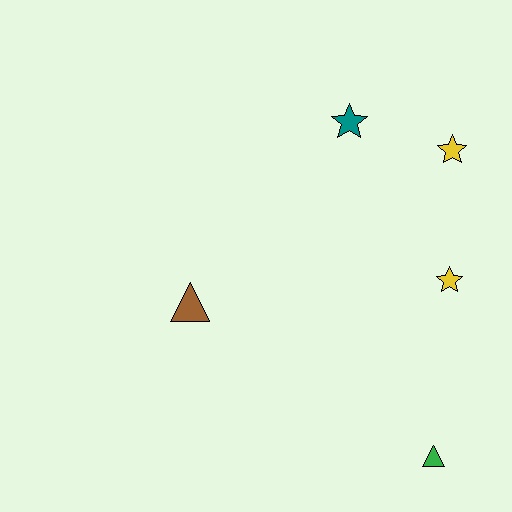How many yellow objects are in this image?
There are 2 yellow objects.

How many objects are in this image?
There are 5 objects.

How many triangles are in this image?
There are 2 triangles.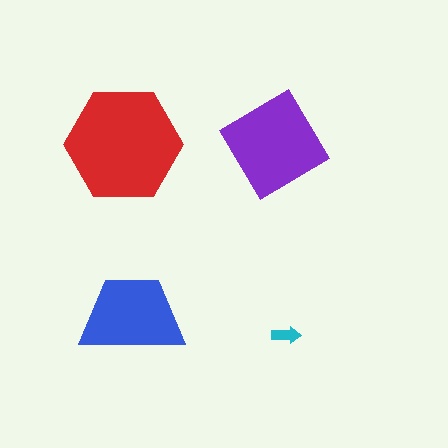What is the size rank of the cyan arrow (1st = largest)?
4th.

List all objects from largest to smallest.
The red hexagon, the purple diamond, the blue trapezoid, the cyan arrow.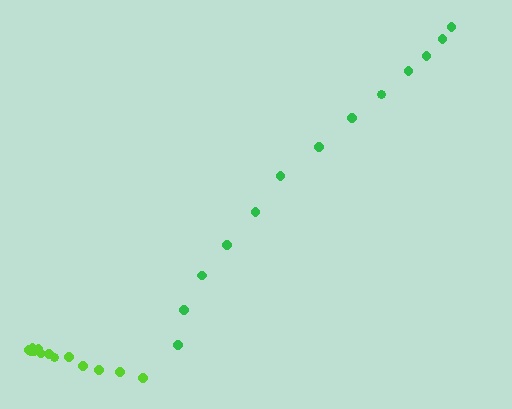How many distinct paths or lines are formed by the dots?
There are 2 distinct paths.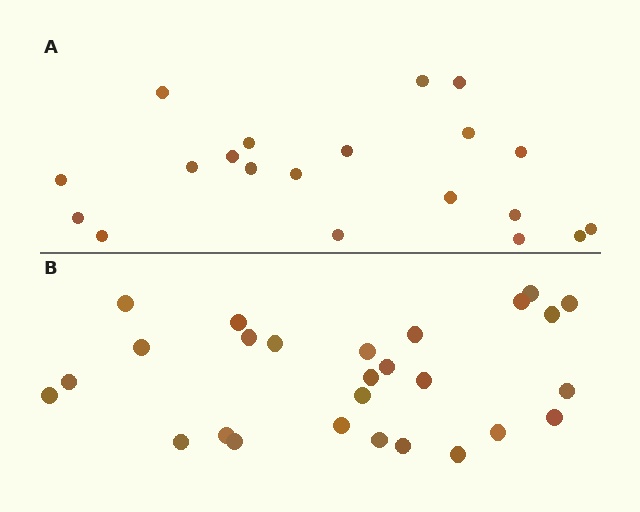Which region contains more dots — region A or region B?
Region B (the bottom region) has more dots.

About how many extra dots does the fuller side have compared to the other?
Region B has roughly 8 or so more dots than region A.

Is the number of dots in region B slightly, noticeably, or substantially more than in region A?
Region B has noticeably more, but not dramatically so. The ratio is roughly 1.4 to 1.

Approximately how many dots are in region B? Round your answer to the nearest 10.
About 30 dots. (The exact count is 27, which rounds to 30.)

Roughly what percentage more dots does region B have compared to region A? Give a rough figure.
About 35% more.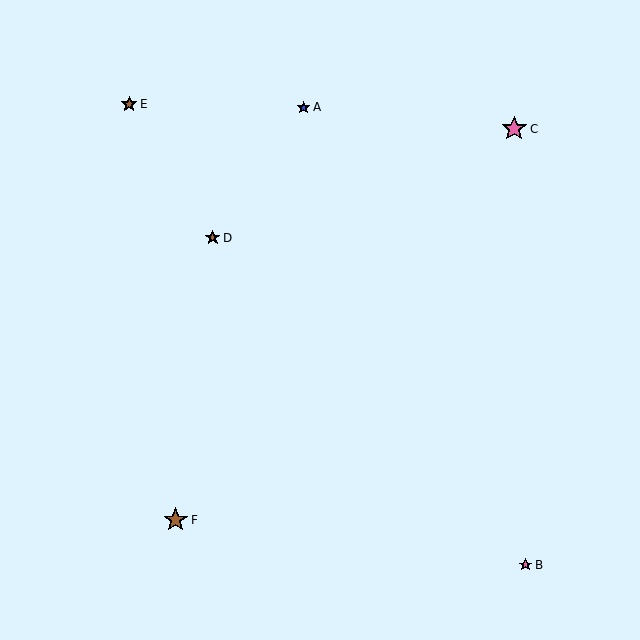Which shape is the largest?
The pink star (labeled C) is the largest.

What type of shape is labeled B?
Shape B is a pink star.